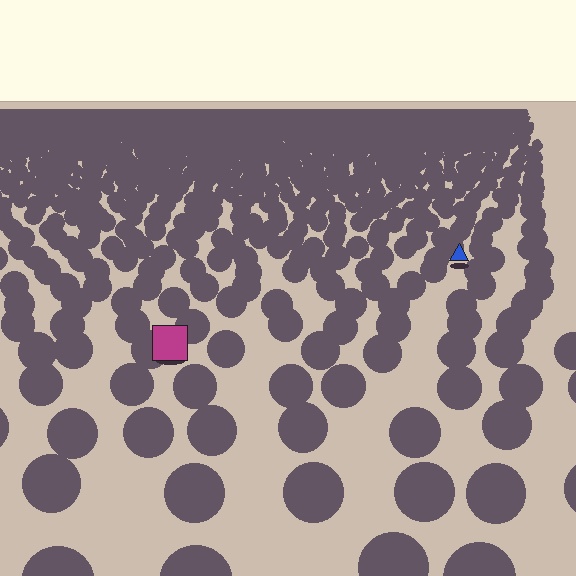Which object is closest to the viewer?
The magenta square is closest. The texture marks near it are larger and more spread out.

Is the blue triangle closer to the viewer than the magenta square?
No. The magenta square is closer — you can tell from the texture gradient: the ground texture is coarser near it.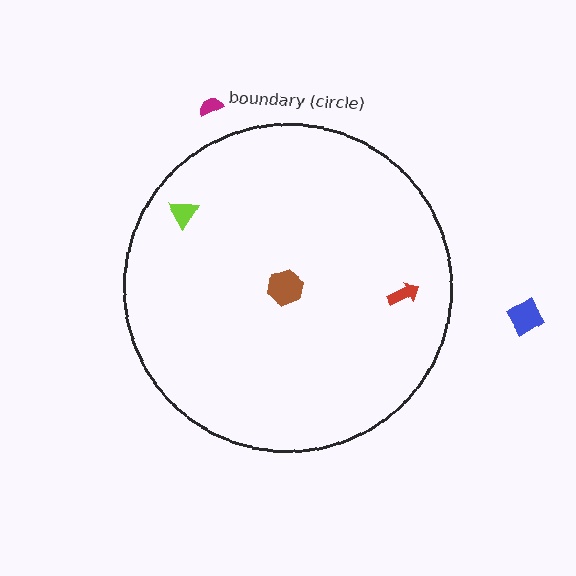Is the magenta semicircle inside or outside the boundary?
Outside.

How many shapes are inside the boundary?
3 inside, 2 outside.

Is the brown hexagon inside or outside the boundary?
Inside.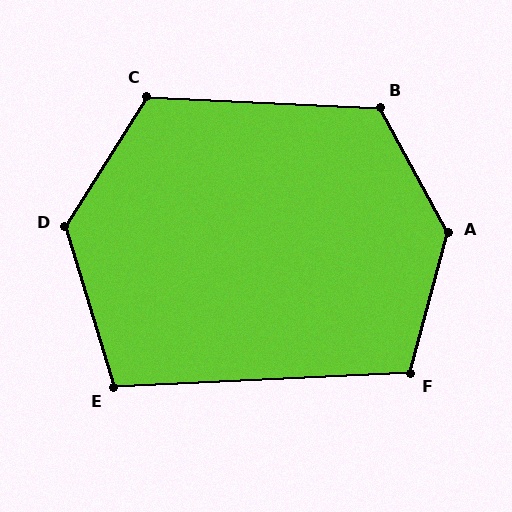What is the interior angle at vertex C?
Approximately 119 degrees (obtuse).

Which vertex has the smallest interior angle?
E, at approximately 104 degrees.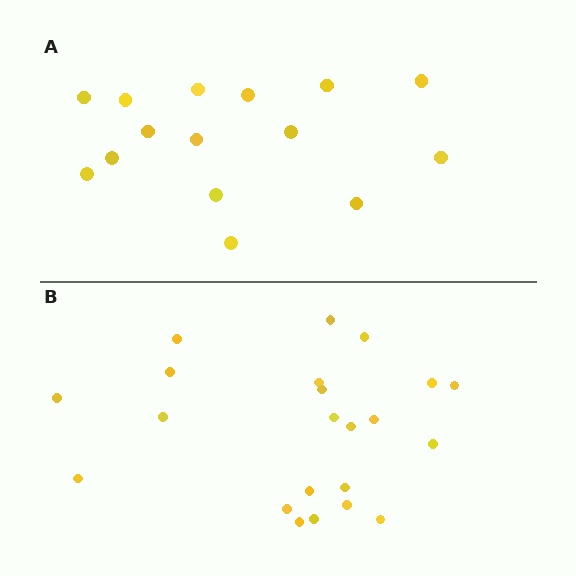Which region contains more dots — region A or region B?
Region B (the bottom region) has more dots.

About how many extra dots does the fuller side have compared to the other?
Region B has roughly 8 or so more dots than region A.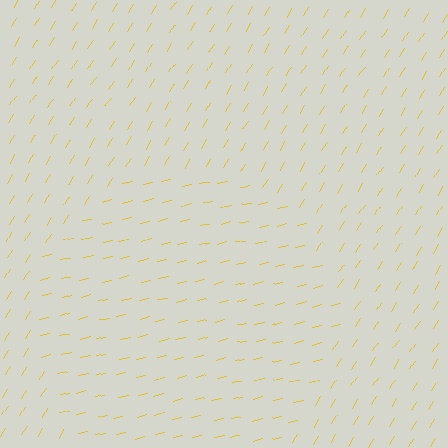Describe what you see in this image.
The image is filled with small yellow line segments. A circle region in the image has lines oriented differently from the surrounding lines, creating a visible texture boundary.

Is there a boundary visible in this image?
Yes, there is a texture boundary formed by a change in line orientation.